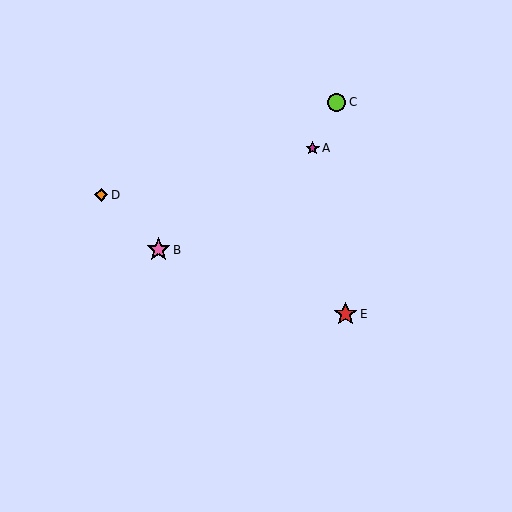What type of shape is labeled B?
Shape B is a pink star.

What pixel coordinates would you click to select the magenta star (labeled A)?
Click at (313, 148) to select the magenta star A.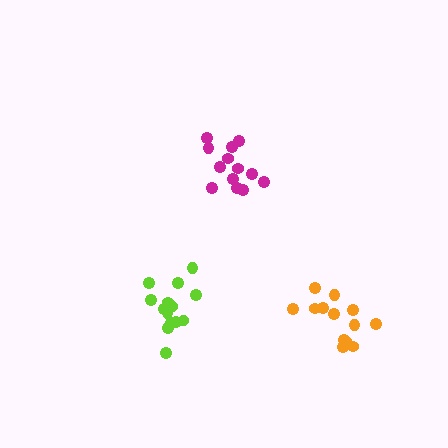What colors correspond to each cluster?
The clusters are colored: magenta, orange, lime.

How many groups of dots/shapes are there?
There are 3 groups.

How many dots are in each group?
Group 1: 13 dots, Group 2: 13 dots, Group 3: 15 dots (41 total).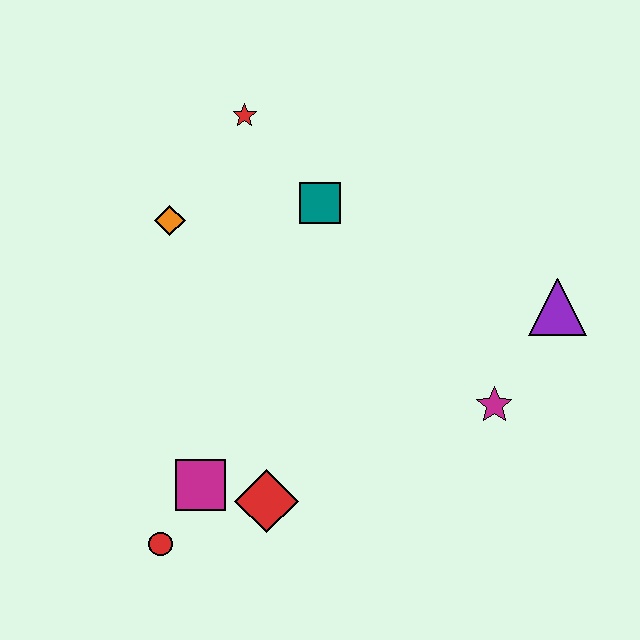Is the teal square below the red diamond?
No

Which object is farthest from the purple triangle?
The red circle is farthest from the purple triangle.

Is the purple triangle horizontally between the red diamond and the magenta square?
No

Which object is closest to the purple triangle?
The magenta star is closest to the purple triangle.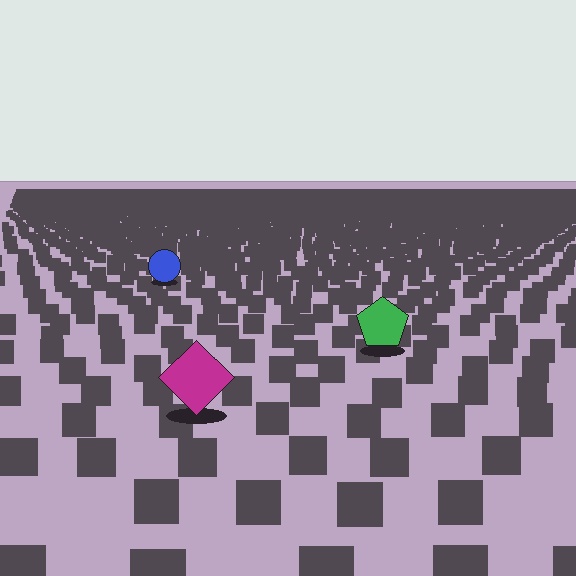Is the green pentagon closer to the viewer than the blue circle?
Yes. The green pentagon is closer — you can tell from the texture gradient: the ground texture is coarser near it.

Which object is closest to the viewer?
The magenta diamond is closest. The texture marks near it are larger and more spread out.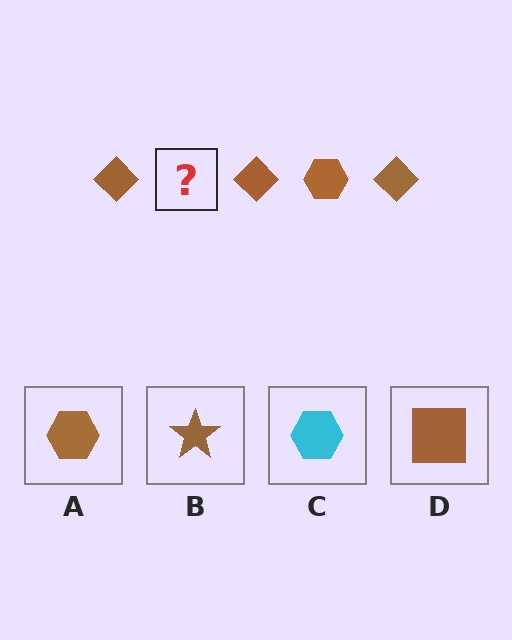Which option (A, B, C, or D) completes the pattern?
A.